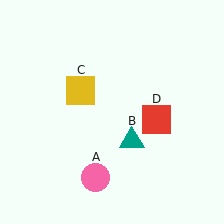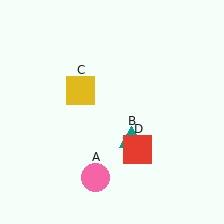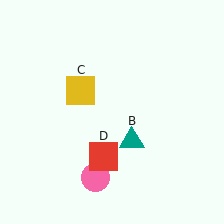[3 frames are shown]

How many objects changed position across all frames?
1 object changed position: red square (object D).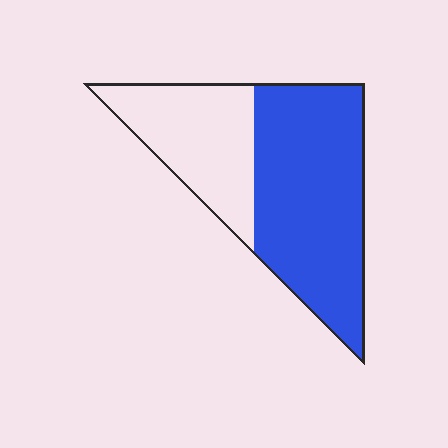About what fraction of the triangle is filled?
About five eighths (5/8).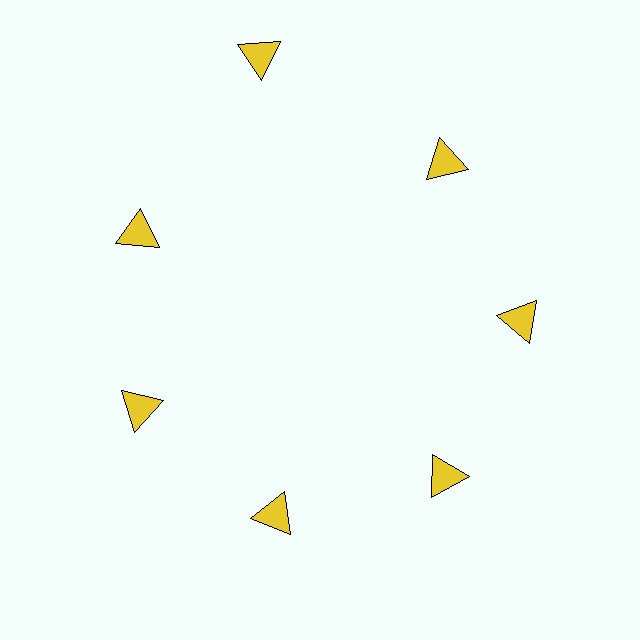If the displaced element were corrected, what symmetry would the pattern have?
It would have 7-fold rotational symmetry — the pattern would map onto itself every 51 degrees.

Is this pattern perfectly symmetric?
No. The 7 yellow triangles are arranged in a ring, but one element near the 12 o'clock position is pushed outward from the center, breaking the 7-fold rotational symmetry.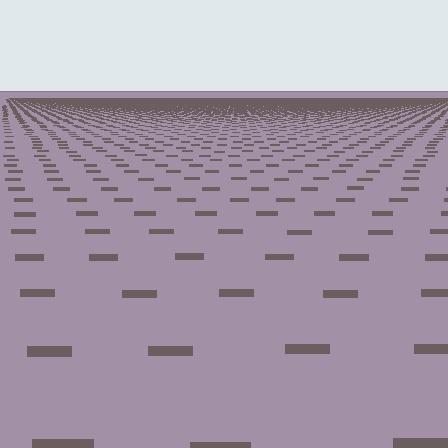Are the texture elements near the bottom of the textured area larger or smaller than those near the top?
Larger. Near the bottom, elements are closer to the viewer and appear at a bigger on-screen size.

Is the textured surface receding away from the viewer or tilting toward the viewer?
The surface is receding away from the viewer. Texture elements get smaller and denser toward the top.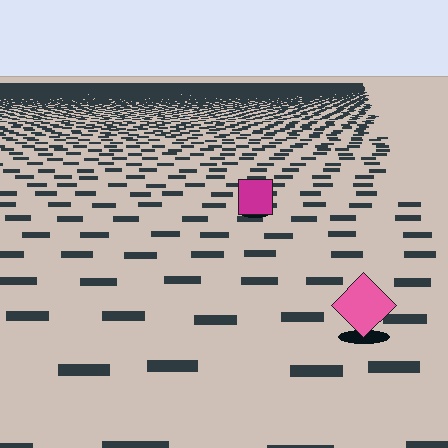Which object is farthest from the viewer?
The magenta square is farthest from the viewer. It appears smaller and the ground texture around it is denser.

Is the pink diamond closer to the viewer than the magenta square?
Yes. The pink diamond is closer — you can tell from the texture gradient: the ground texture is coarser near it.